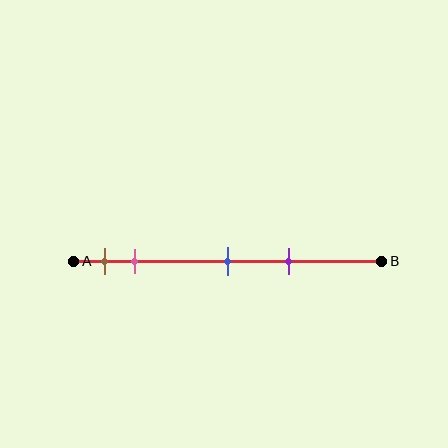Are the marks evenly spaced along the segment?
No, the marks are not evenly spaced.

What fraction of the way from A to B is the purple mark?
The purple mark is approximately 70% (0.7) of the way from A to B.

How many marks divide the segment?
There are 4 marks dividing the segment.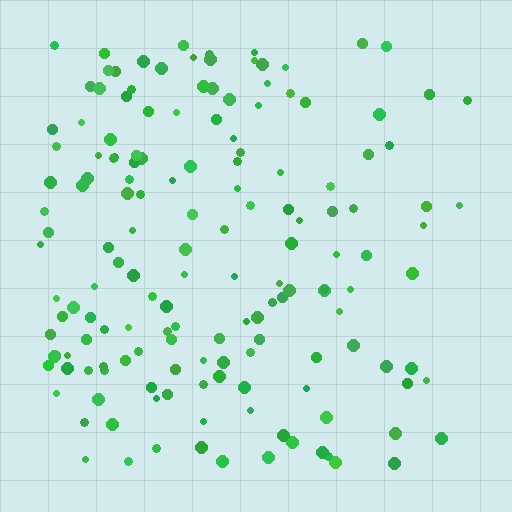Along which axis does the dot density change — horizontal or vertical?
Horizontal.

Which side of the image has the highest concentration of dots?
The left.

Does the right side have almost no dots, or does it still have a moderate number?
Still a moderate number, just noticeably fewer than the left.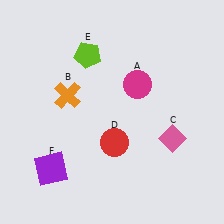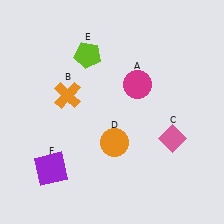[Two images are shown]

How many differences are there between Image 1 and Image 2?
There is 1 difference between the two images.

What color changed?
The circle (D) changed from red in Image 1 to orange in Image 2.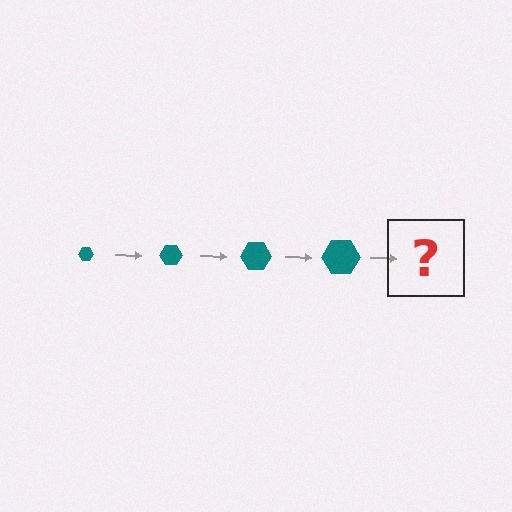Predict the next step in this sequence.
The next step is a teal hexagon, larger than the previous one.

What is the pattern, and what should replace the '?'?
The pattern is that the hexagon gets progressively larger each step. The '?' should be a teal hexagon, larger than the previous one.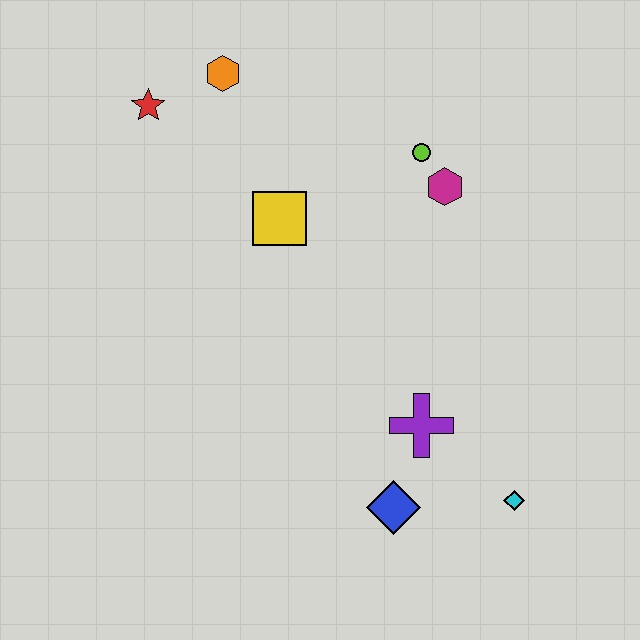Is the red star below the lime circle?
No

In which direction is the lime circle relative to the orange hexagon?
The lime circle is to the right of the orange hexagon.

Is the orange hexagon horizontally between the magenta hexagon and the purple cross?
No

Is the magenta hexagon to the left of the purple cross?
No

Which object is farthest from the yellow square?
The cyan diamond is farthest from the yellow square.